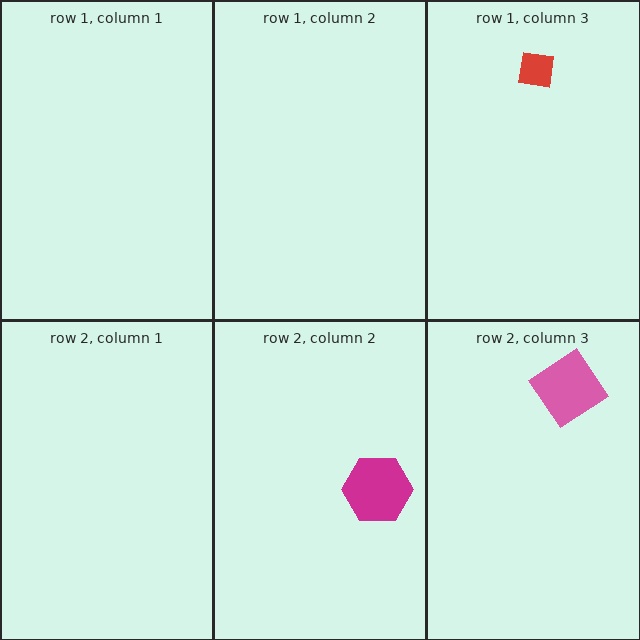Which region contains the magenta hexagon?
The row 2, column 2 region.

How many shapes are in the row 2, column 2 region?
1.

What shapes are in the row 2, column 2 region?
The magenta hexagon.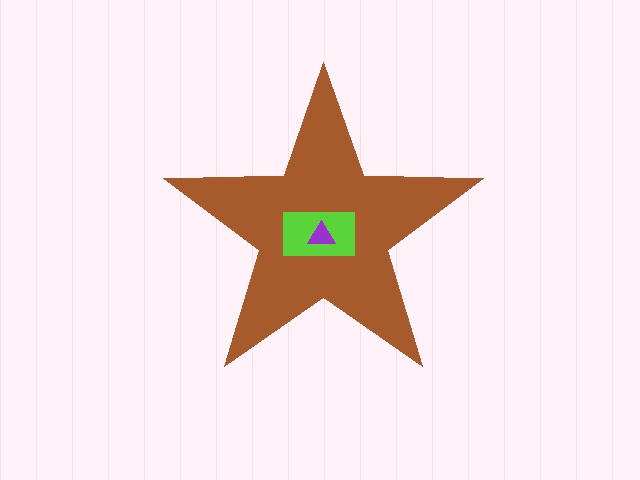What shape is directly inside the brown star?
The lime rectangle.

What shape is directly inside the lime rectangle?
The purple triangle.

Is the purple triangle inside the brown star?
Yes.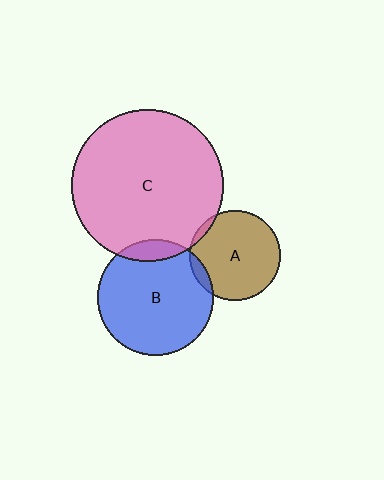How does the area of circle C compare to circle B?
Approximately 1.7 times.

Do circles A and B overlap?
Yes.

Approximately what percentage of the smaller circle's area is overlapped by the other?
Approximately 5%.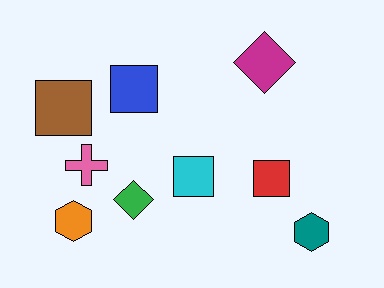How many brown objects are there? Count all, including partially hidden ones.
There is 1 brown object.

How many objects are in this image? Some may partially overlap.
There are 9 objects.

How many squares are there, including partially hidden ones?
There are 4 squares.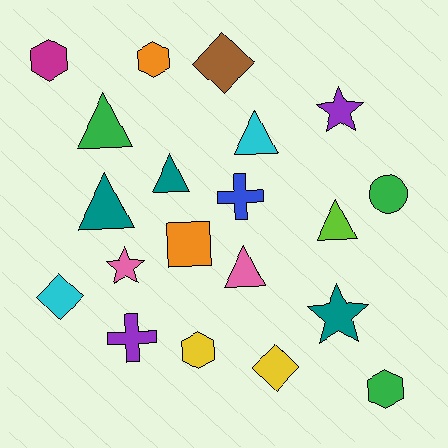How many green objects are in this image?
There are 3 green objects.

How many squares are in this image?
There is 1 square.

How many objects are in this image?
There are 20 objects.